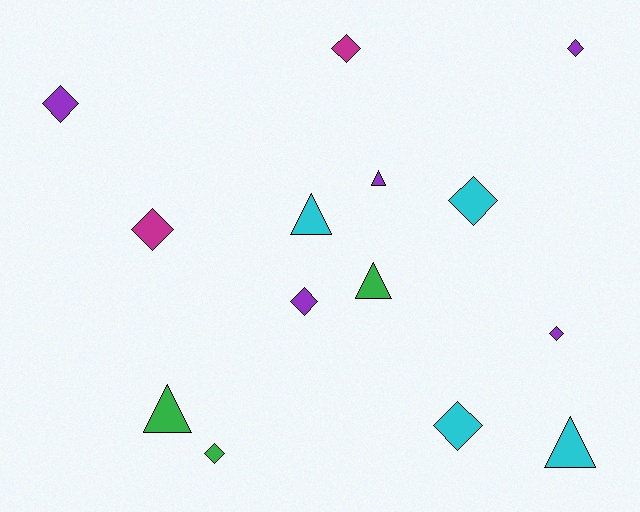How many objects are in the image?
There are 14 objects.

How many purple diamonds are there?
There are 4 purple diamonds.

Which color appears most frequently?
Purple, with 5 objects.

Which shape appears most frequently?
Diamond, with 9 objects.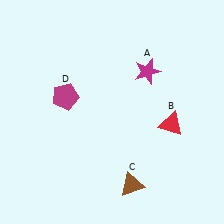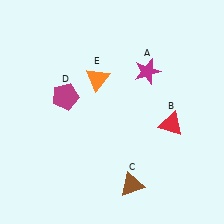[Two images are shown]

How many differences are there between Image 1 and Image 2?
There is 1 difference between the two images.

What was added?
An orange triangle (E) was added in Image 2.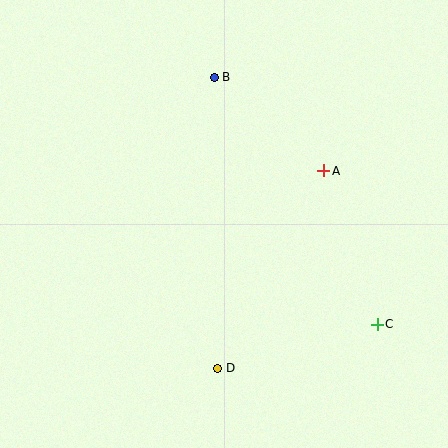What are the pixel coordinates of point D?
Point D is at (218, 368).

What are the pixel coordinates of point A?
Point A is at (324, 171).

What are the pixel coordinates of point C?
Point C is at (377, 324).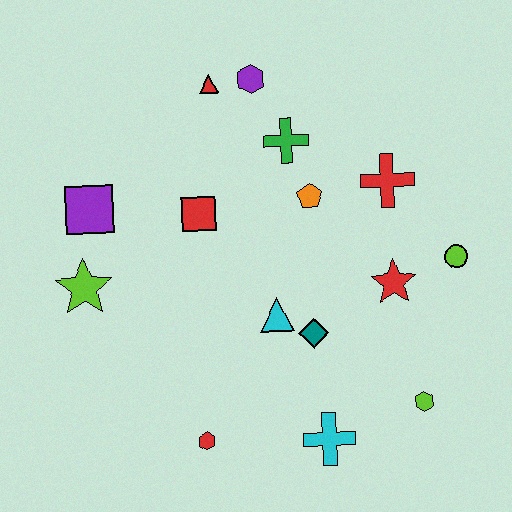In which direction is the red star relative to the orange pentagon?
The red star is below the orange pentagon.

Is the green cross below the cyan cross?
No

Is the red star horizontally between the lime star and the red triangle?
No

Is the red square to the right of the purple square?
Yes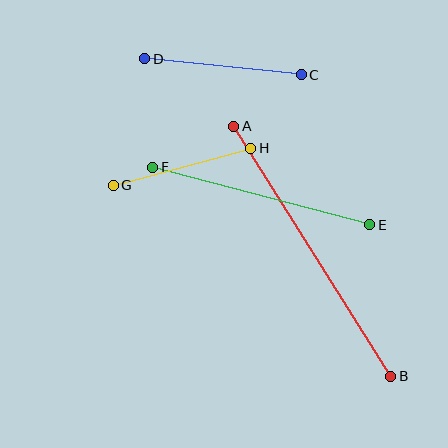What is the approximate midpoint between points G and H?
The midpoint is at approximately (182, 167) pixels.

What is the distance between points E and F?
The distance is approximately 225 pixels.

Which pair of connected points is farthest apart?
Points A and B are farthest apart.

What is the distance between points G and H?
The distance is approximately 142 pixels.